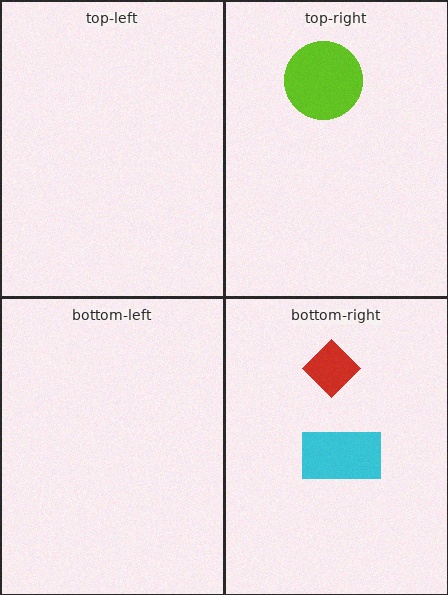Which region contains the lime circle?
The top-right region.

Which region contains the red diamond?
The bottom-right region.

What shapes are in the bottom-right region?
The red diamond, the cyan rectangle.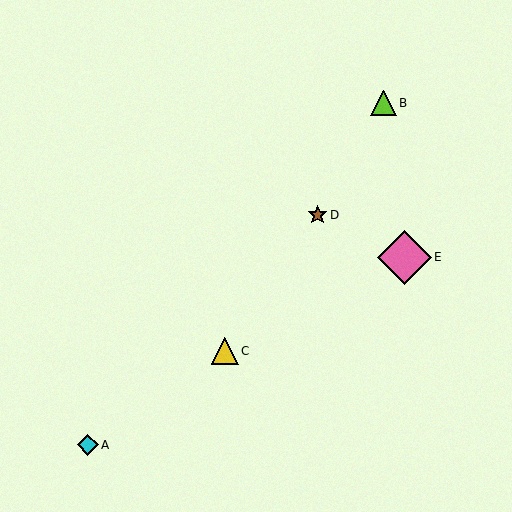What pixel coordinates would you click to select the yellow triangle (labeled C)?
Click at (225, 351) to select the yellow triangle C.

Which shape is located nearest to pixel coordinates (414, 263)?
The pink diamond (labeled E) at (404, 257) is nearest to that location.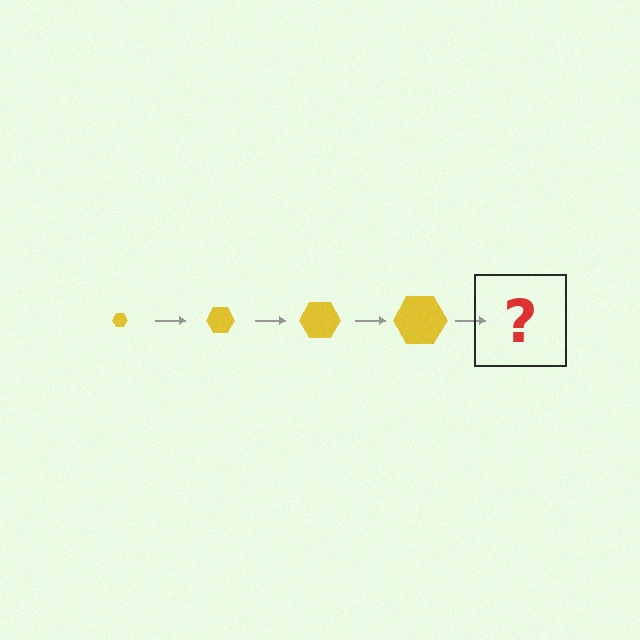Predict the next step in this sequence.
The next step is a yellow hexagon, larger than the previous one.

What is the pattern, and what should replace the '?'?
The pattern is that the hexagon gets progressively larger each step. The '?' should be a yellow hexagon, larger than the previous one.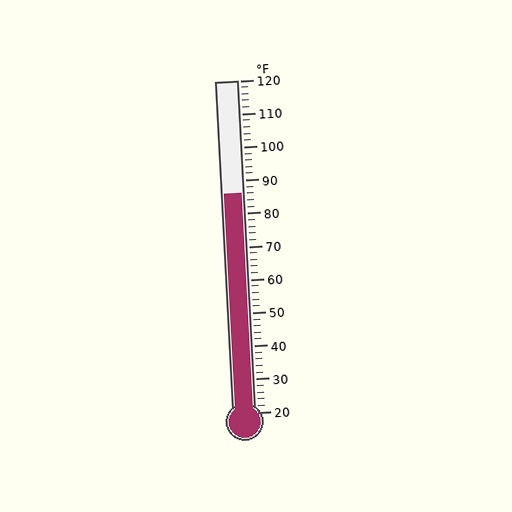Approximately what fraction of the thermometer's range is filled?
The thermometer is filled to approximately 65% of its range.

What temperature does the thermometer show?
The thermometer shows approximately 86°F.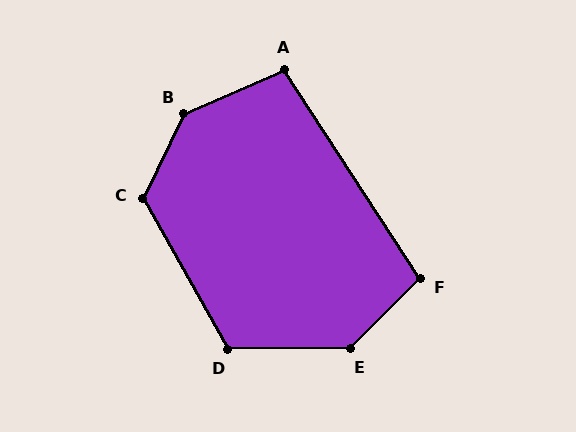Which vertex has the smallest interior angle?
A, at approximately 99 degrees.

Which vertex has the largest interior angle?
B, at approximately 139 degrees.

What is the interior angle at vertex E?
Approximately 135 degrees (obtuse).